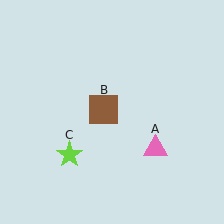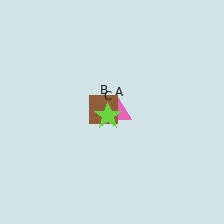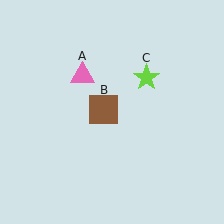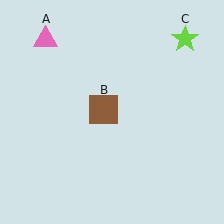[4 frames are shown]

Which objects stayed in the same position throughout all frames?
Brown square (object B) remained stationary.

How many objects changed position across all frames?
2 objects changed position: pink triangle (object A), lime star (object C).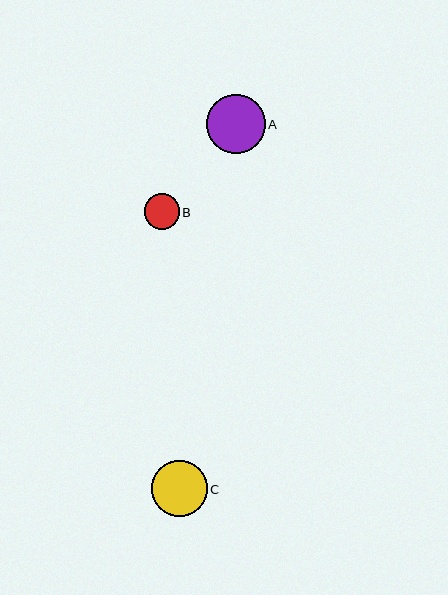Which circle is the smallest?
Circle B is the smallest with a size of approximately 35 pixels.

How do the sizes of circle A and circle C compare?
Circle A and circle C are approximately the same size.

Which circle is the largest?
Circle A is the largest with a size of approximately 59 pixels.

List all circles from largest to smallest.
From largest to smallest: A, C, B.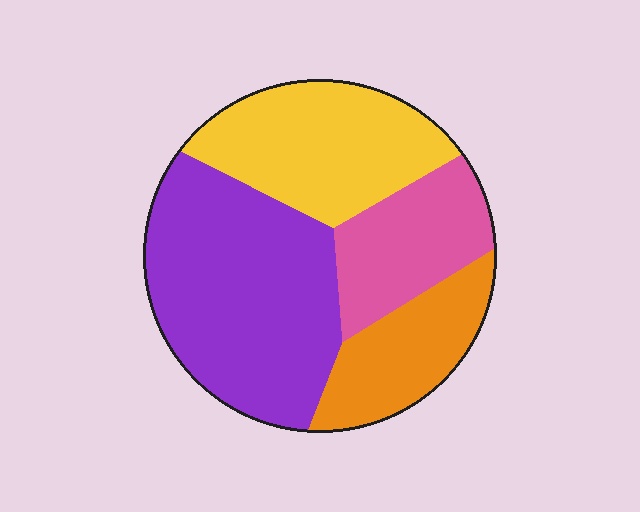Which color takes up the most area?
Purple, at roughly 40%.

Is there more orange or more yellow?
Yellow.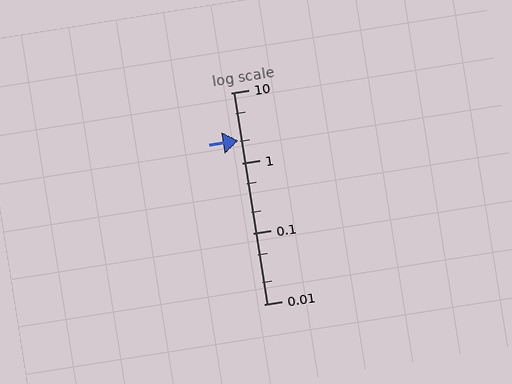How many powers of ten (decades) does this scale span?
The scale spans 3 decades, from 0.01 to 10.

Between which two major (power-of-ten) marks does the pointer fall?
The pointer is between 1 and 10.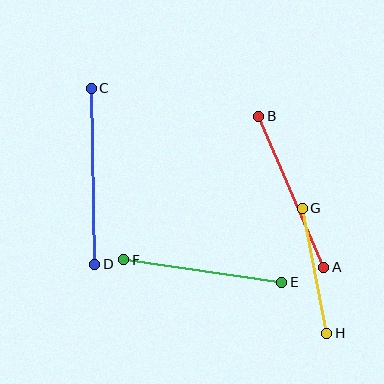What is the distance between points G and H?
The distance is approximately 127 pixels.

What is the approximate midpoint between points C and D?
The midpoint is at approximately (93, 176) pixels.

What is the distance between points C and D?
The distance is approximately 176 pixels.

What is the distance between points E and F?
The distance is approximately 159 pixels.